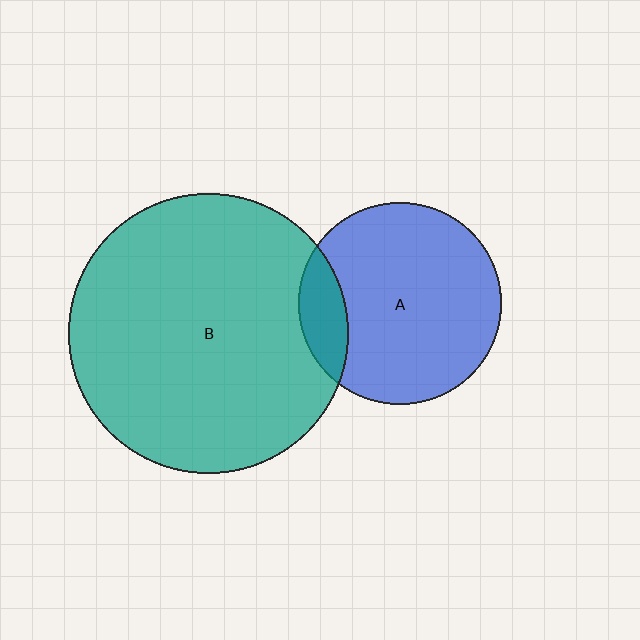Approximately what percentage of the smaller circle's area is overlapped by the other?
Approximately 15%.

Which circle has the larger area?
Circle B (teal).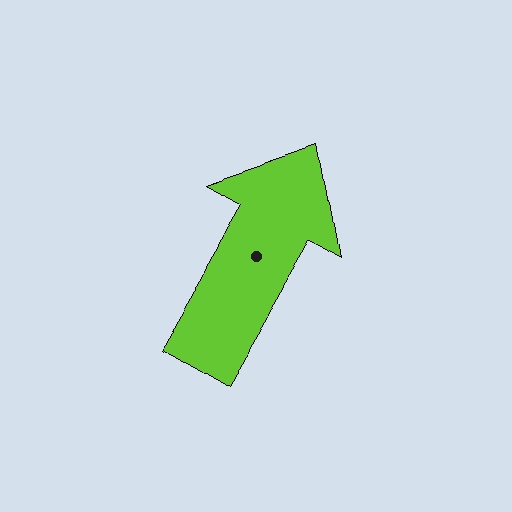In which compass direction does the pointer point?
Northeast.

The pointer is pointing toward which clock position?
Roughly 1 o'clock.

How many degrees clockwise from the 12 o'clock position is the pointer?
Approximately 30 degrees.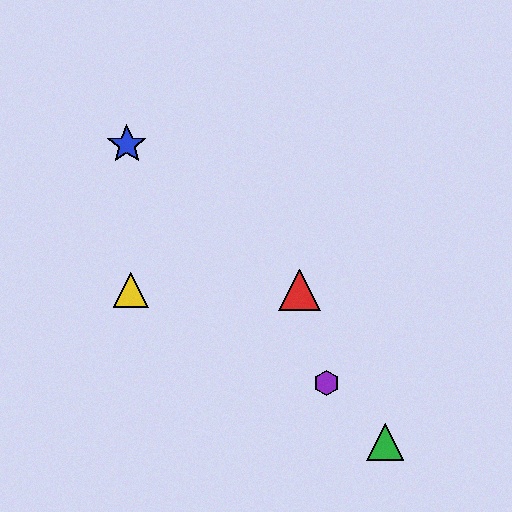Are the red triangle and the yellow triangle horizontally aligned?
Yes, both are at y≈290.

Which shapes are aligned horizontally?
The red triangle, the yellow triangle are aligned horizontally.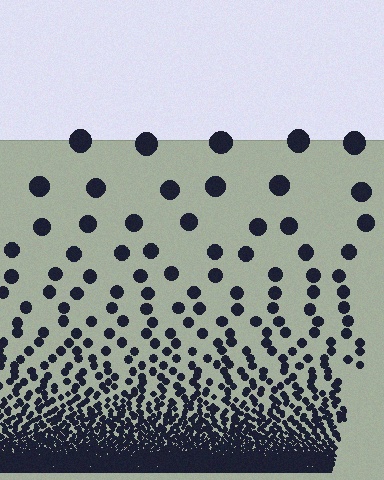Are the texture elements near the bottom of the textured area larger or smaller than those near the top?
Smaller. The gradient is inverted — elements near the bottom are smaller and denser.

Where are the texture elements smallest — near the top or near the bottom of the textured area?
Near the bottom.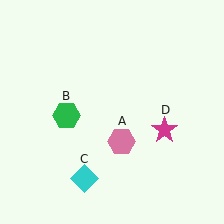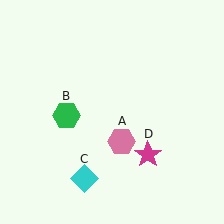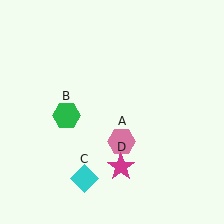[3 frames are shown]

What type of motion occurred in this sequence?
The magenta star (object D) rotated clockwise around the center of the scene.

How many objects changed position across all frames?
1 object changed position: magenta star (object D).